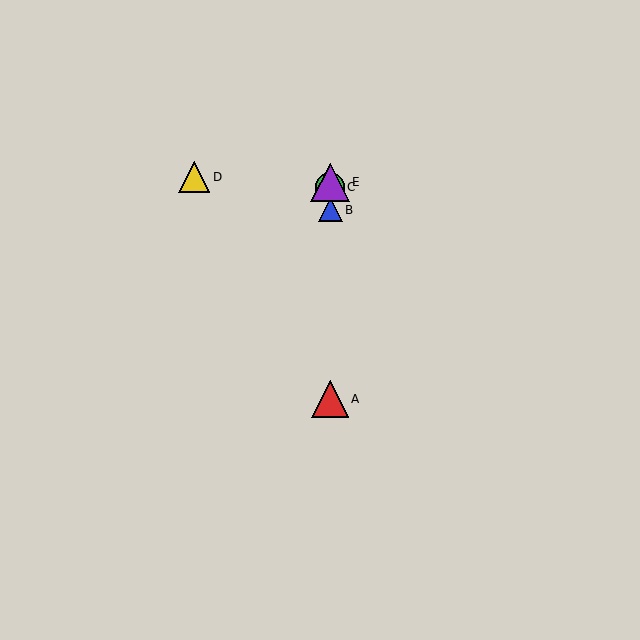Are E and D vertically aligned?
No, E is at x≈330 and D is at x≈194.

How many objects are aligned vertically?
4 objects (A, B, C, E) are aligned vertically.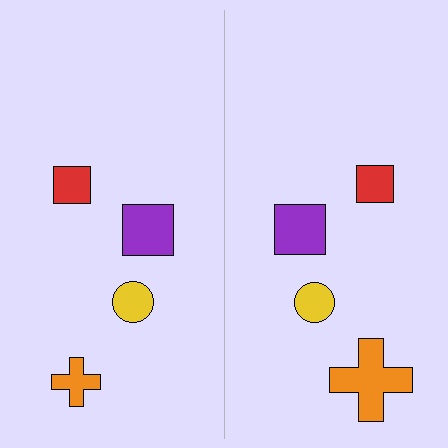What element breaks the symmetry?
The orange cross on the right side has a different size than its mirror counterpart.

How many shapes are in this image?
There are 8 shapes in this image.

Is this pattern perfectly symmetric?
No, the pattern is not perfectly symmetric. The orange cross on the right side has a different size than its mirror counterpart.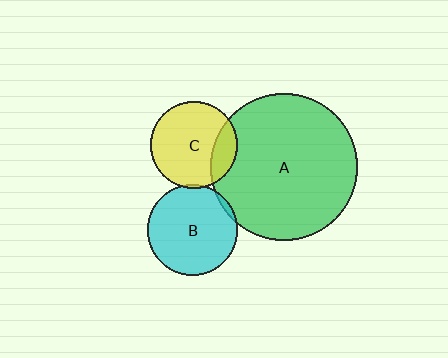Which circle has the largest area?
Circle A (green).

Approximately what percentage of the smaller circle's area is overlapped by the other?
Approximately 5%.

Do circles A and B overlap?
Yes.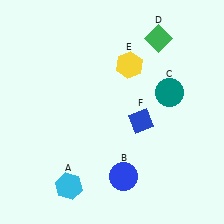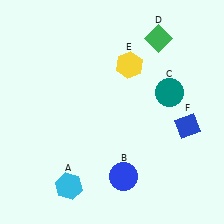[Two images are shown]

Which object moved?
The blue diamond (F) moved right.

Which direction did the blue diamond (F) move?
The blue diamond (F) moved right.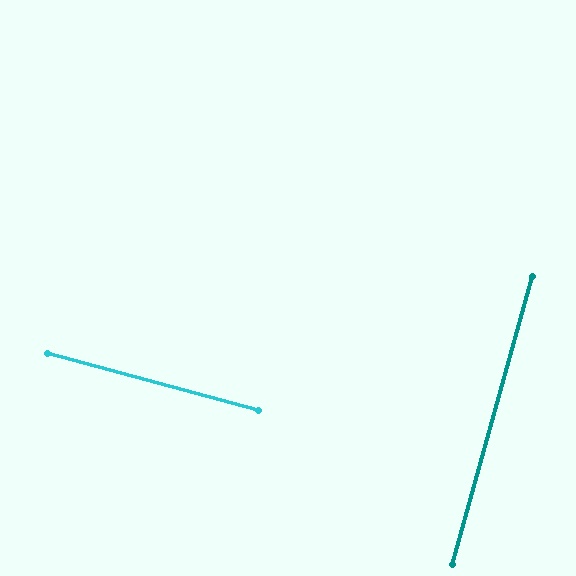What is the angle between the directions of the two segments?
Approximately 90 degrees.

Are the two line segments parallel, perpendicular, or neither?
Perpendicular — they meet at approximately 90°.